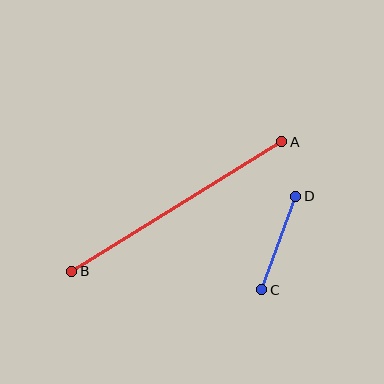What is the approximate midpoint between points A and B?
The midpoint is at approximately (177, 207) pixels.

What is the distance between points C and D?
The distance is approximately 100 pixels.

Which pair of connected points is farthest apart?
Points A and B are farthest apart.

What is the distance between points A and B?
The distance is approximately 247 pixels.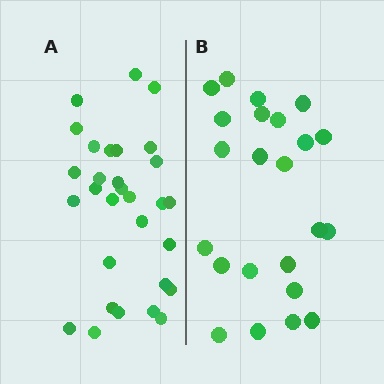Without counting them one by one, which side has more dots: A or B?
Region A (the left region) has more dots.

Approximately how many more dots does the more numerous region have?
Region A has roughly 8 or so more dots than region B.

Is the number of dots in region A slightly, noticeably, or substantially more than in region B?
Region A has noticeably more, but not dramatically so. The ratio is roughly 1.3 to 1.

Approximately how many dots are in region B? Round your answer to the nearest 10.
About 20 dots. (The exact count is 23, which rounds to 20.)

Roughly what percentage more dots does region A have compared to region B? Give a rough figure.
About 30% more.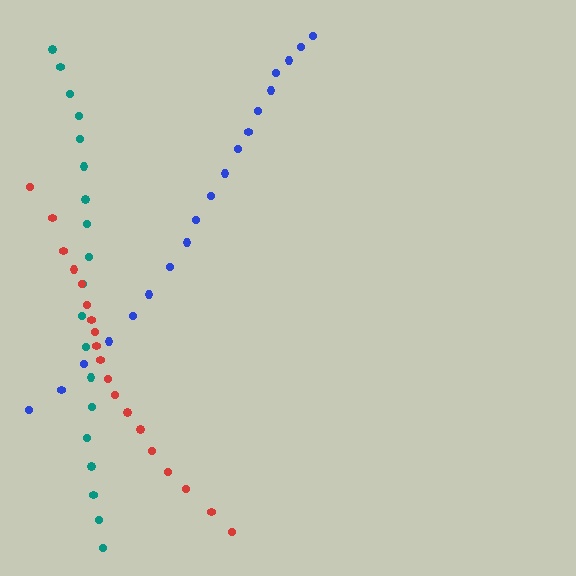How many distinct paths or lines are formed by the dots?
There are 3 distinct paths.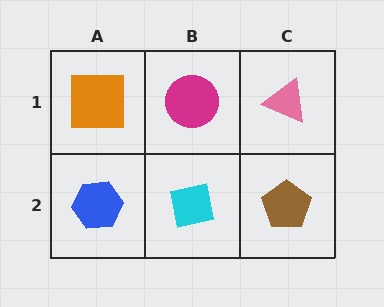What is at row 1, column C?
A pink triangle.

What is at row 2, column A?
A blue hexagon.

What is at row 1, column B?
A magenta circle.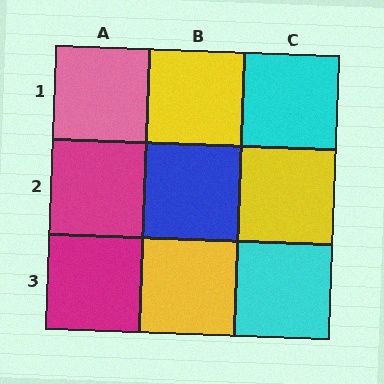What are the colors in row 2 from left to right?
Magenta, blue, yellow.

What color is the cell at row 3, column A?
Magenta.